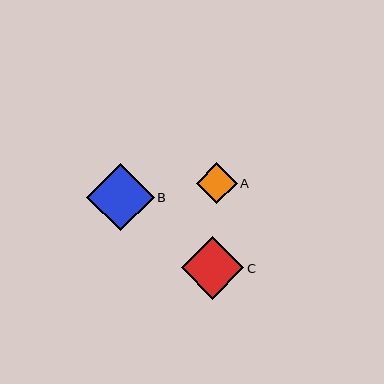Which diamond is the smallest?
Diamond A is the smallest with a size of approximately 41 pixels.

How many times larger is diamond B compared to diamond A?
Diamond B is approximately 1.6 times the size of diamond A.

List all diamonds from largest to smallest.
From largest to smallest: B, C, A.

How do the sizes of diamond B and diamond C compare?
Diamond B and diamond C are approximately the same size.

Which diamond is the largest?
Diamond B is the largest with a size of approximately 67 pixels.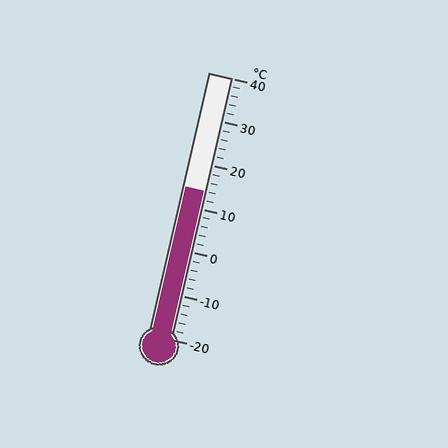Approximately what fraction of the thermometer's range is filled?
The thermometer is filled to approximately 55% of its range.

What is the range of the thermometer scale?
The thermometer scale ranges from -20°C to 40°C.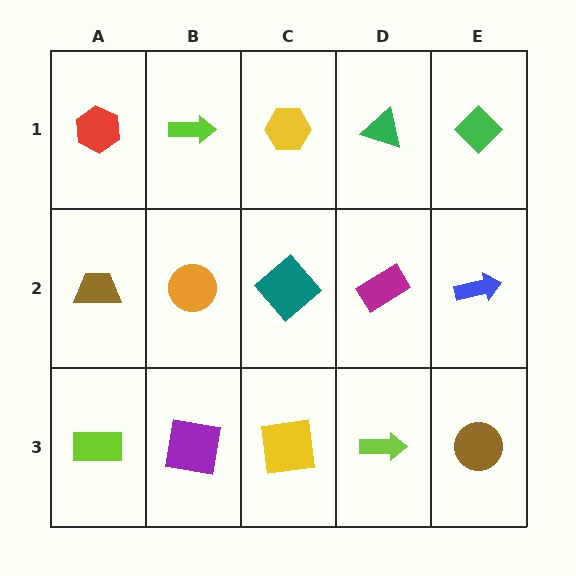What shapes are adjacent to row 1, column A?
A brown trapezoid (row 2, column A), a lime arrow (row 1, column B).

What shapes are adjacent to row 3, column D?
A magenta rectangle (row 2, column D), a yellow square (row 3, column C), a brown circle (row 3, column E).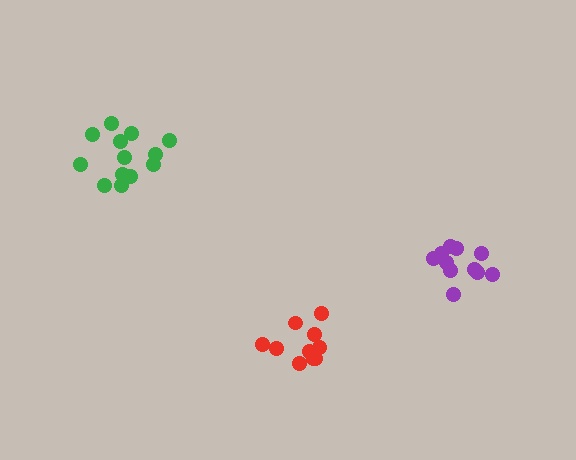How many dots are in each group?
Group 1: 10 dots, Group 2: 11 dots, Group 3: 13 dots (34 total).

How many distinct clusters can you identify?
There are 3 distinct clusters.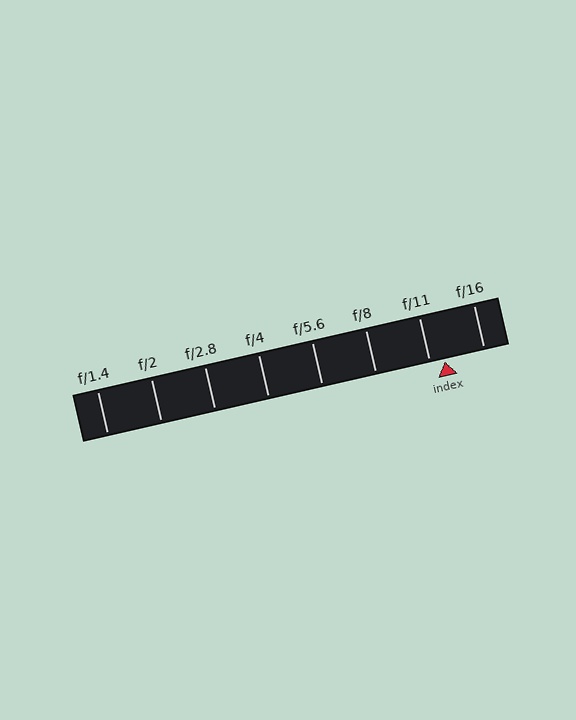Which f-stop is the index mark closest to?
The index mark is closest to f/11.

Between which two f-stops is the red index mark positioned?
The index mark is between f/11 and f/16.